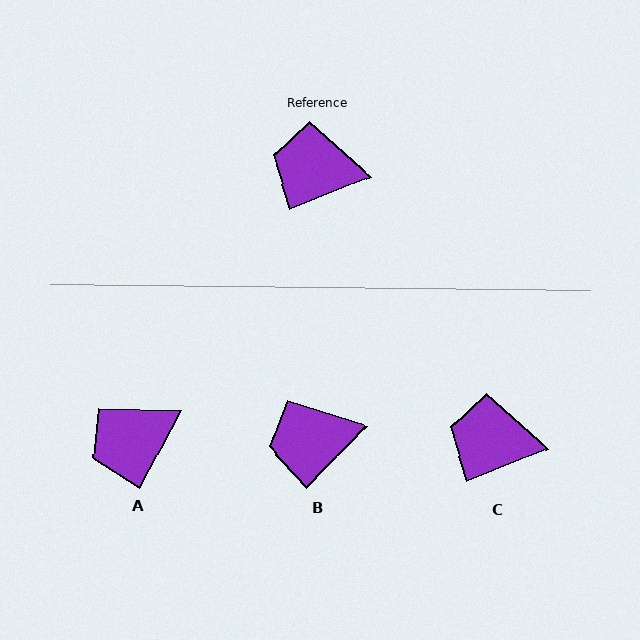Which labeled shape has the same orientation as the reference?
C.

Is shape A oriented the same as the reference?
No, it is off by about 40 degrees.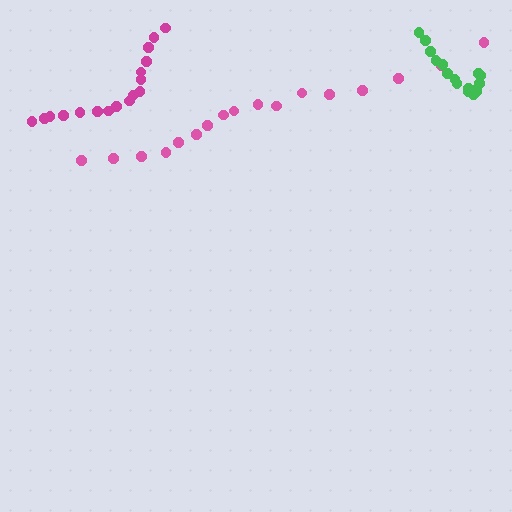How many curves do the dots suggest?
There are 3 distinct paths.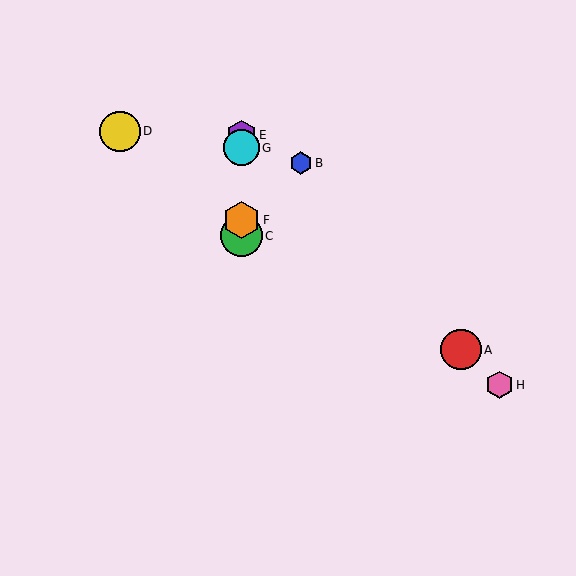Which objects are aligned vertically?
Objects C, E, F, G are aligned vertically.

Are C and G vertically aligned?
Yes, both are at x≈241.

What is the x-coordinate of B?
Object B is at x≈301.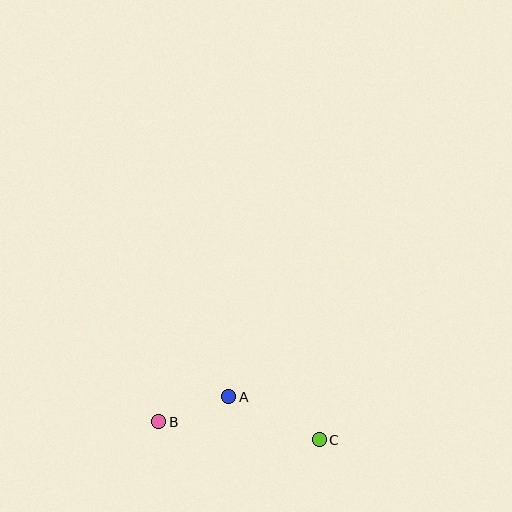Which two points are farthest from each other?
Points B and C are farthest from each other.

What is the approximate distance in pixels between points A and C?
The distance between A and C is approximately 100 pixels.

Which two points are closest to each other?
Points A and B are closest to each other.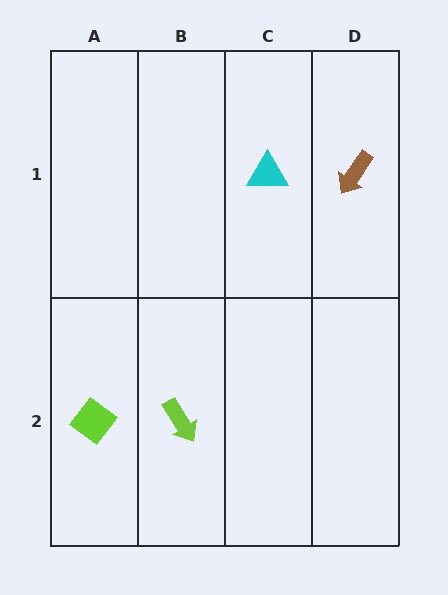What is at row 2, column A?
A lime diamond.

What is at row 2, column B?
A lime arrow.